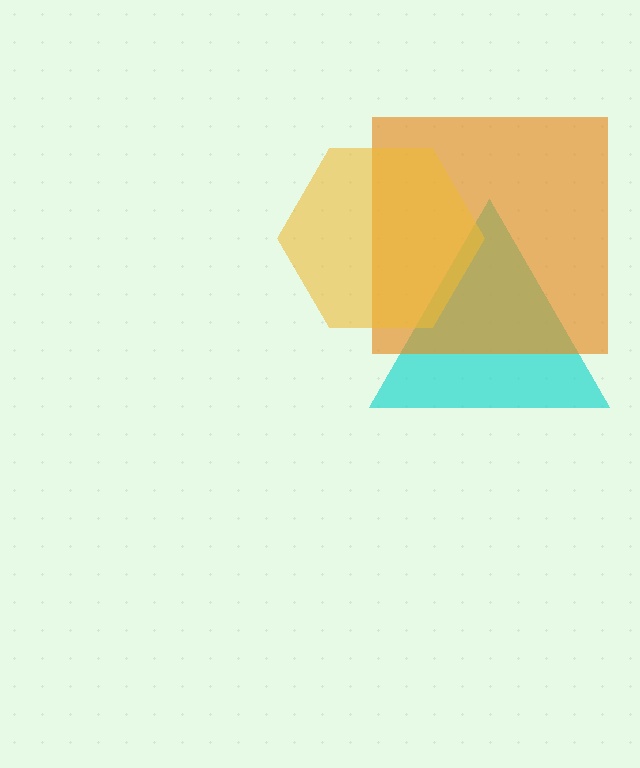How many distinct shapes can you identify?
There are 3 distinct shapes: a cyan triangle, an orange square, a yellow hexagon.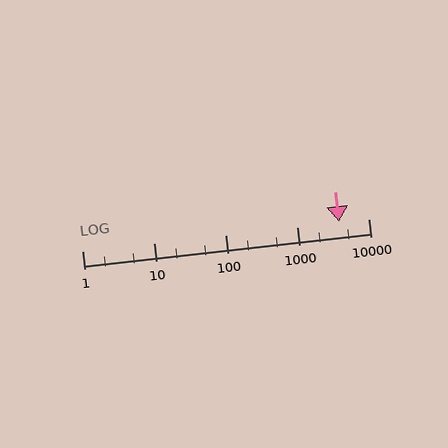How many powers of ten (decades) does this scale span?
The scale spans 4 decades, from 1 to 10000.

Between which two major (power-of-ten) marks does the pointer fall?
The pointer is between 1000 and 10000.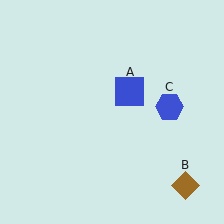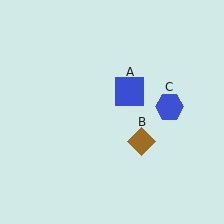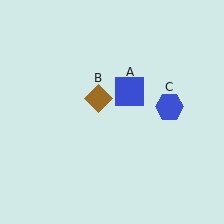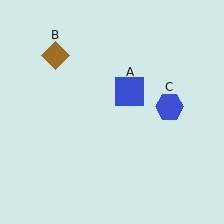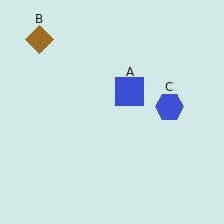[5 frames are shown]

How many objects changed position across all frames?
1 object changed position: brown diamond (object B).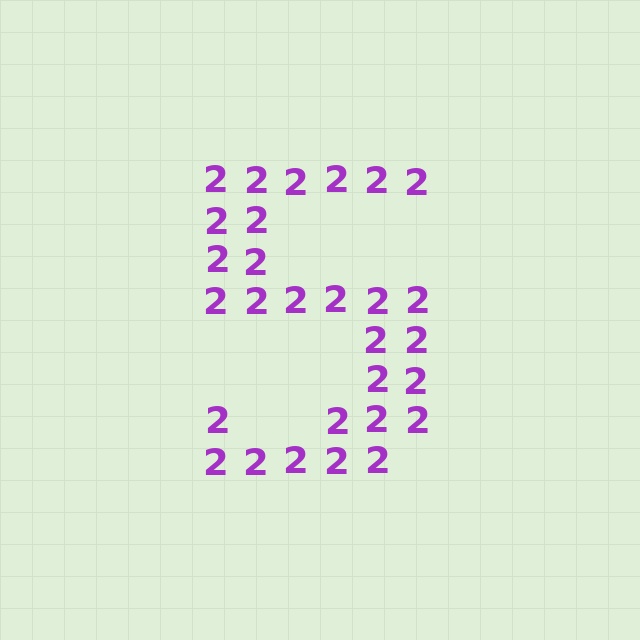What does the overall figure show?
The overall figure shows the digit 5.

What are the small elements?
The small elements are digit 2's.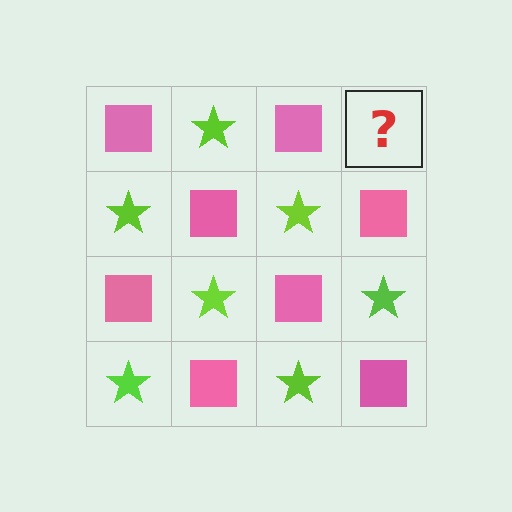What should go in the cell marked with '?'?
The missing cell should contain a lime star.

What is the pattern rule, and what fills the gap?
The rule is that it alternates pink square and lime star in a checkerboard pattern. The gap should be filled with a lime star.